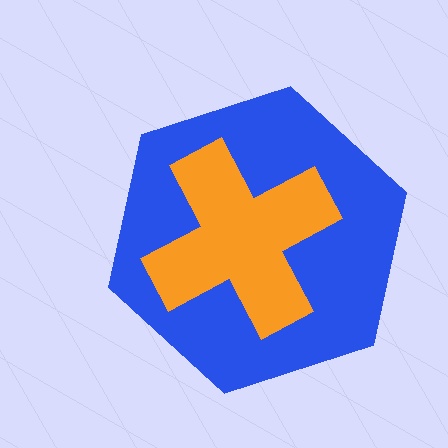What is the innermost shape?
The orange cross.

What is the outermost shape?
The blue hexagon.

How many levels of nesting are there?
2.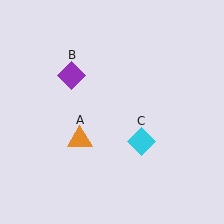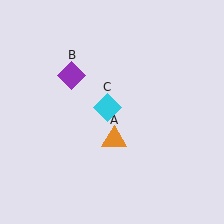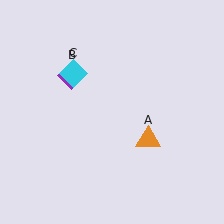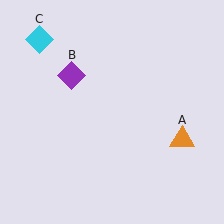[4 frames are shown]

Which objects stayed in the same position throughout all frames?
Purple diamond (object B) remained stationary.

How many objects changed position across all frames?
2 objects changed position: orange triangle (object A), cyan diamond (object C).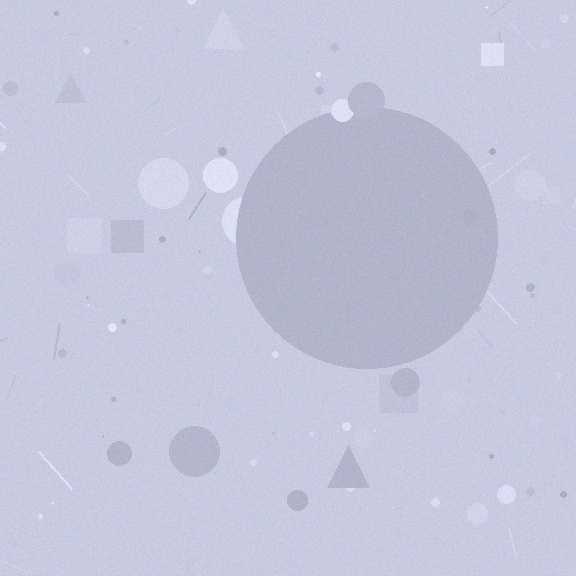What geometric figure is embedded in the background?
A circle is embedded in the background.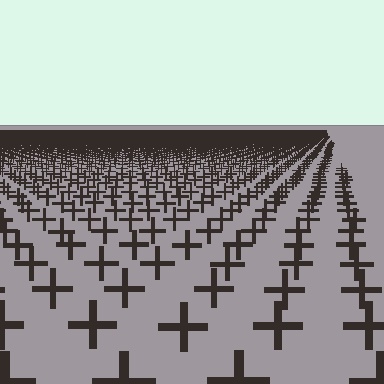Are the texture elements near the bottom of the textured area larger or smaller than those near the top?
Larger. Near the bottom, elements are closer to the viewer and appear at a bigger on-screen size.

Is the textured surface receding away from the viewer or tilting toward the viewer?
The surface is receding away from the viewer. Texture elements get smaller and denser toward the top.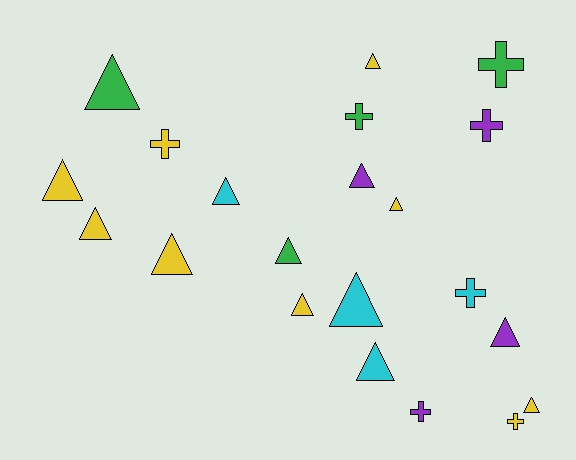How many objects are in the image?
There are 21 objects.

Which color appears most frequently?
Yellow, with 9 objects.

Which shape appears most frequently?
Triangle, with 14 objects.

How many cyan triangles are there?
There are 3 cyan triangles.